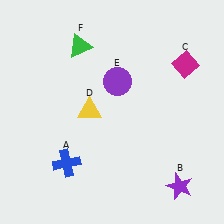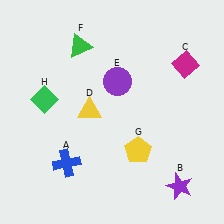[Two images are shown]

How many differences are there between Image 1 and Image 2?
There are 2 differences between the two images.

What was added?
A yellow pentagon (G), a green diamond (H) were added in Image 2.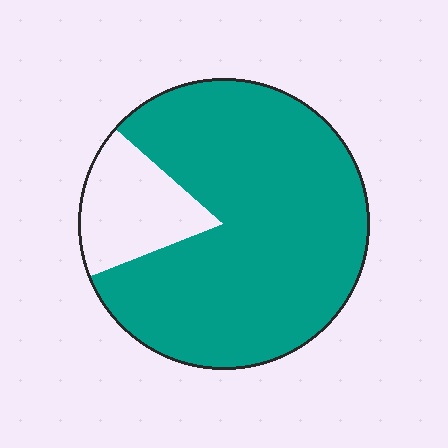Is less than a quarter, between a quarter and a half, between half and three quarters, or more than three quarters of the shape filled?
More than three quarters.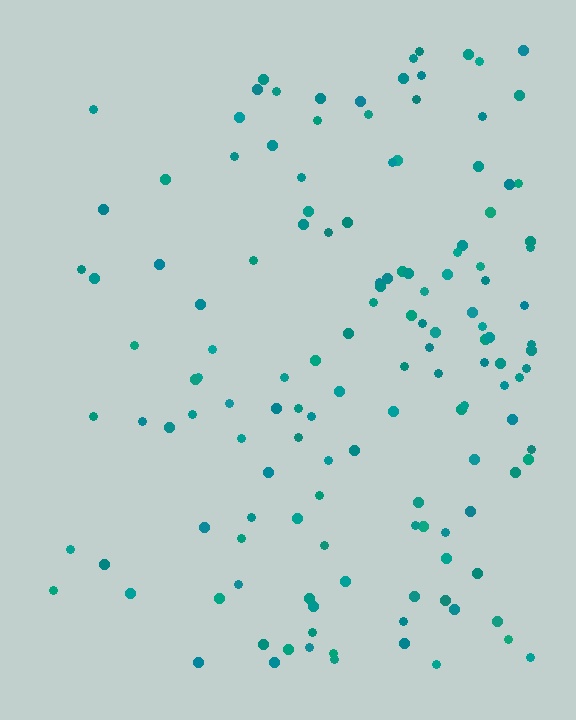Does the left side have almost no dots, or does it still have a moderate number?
Still a moderate number, just noticeably fewer than the right.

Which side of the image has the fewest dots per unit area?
The left.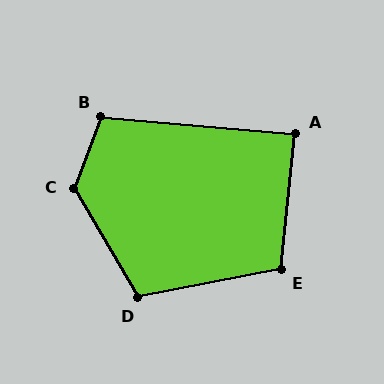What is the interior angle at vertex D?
Approximately 110 degrees (obtuse).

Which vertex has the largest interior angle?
C, at approximately 129 degrees.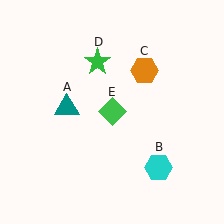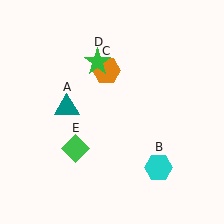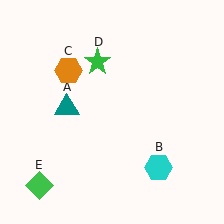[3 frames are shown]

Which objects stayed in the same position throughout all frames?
Teal triangle (object A) and cyan hexagon (object B) and green star (object D) remained stationary.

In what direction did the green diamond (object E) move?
The green diamond (object E) moved down and to the left.